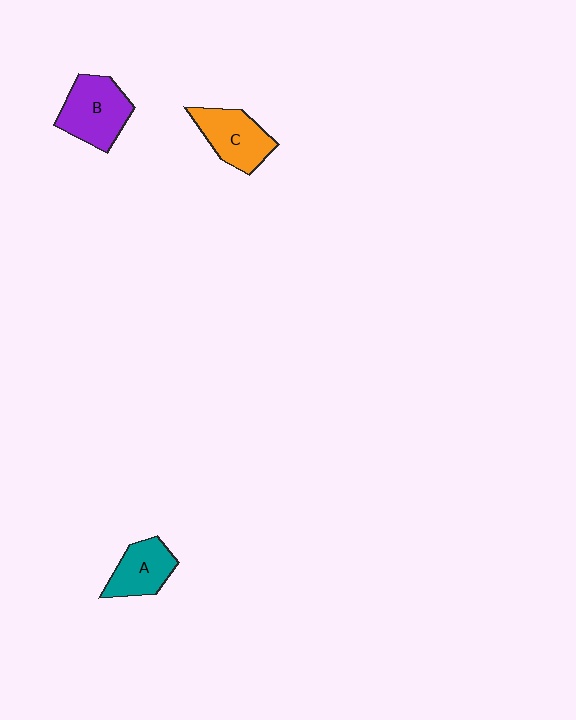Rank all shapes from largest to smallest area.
From largest to smallest: B (purple), C (orange), A (teal).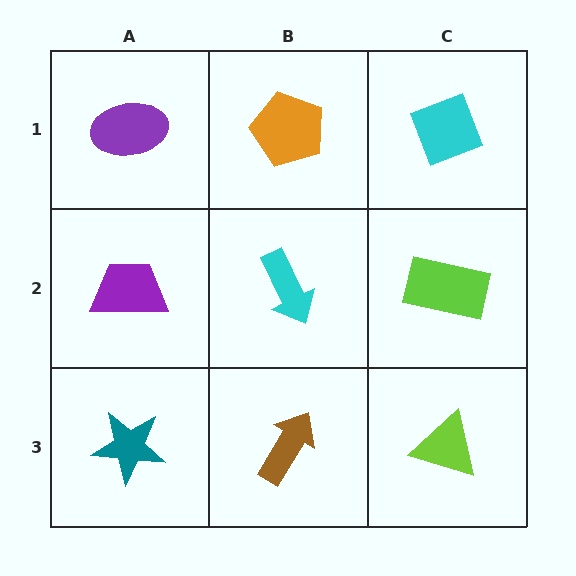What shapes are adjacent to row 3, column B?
A cyan arrow (row 2, column B), a teal star (row 3, column A), a lime triangle (row 3, column C).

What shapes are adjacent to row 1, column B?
A cyan arrow (row 2, column B), a purple ellipse (row 1, column A), a cyan diamond (row 1, column C).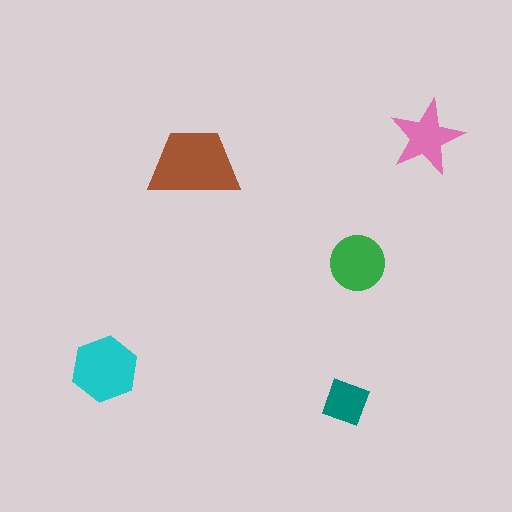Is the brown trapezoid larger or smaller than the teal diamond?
Larger.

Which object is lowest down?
The teal diamond is bottommost.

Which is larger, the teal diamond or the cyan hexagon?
The cyan hexagon.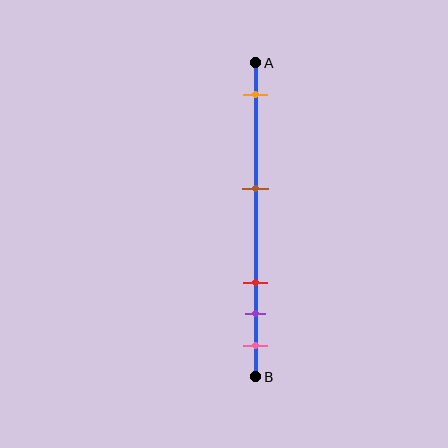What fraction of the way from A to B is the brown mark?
The brown mark is approximately 40% (0.4) of the way from A to B.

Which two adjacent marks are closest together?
The purple and pink marks are the closest adjacent pair.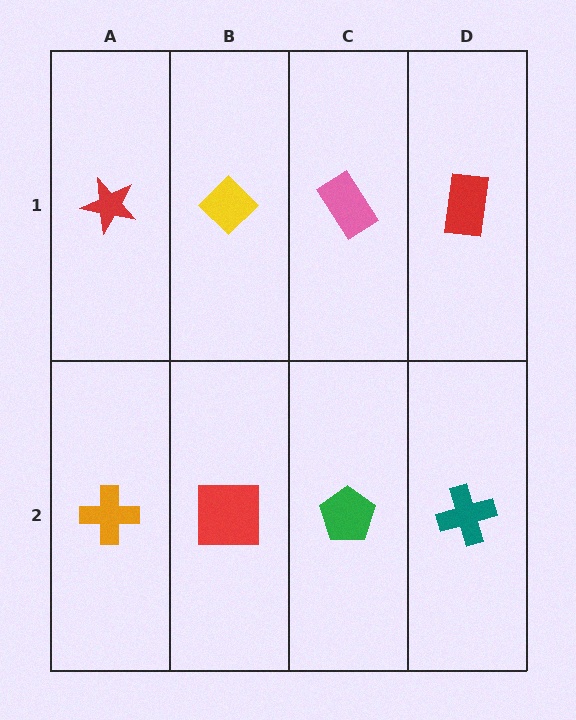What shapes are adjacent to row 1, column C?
A green pentagon (row 2, column C), a yellow diamond (row 1, column B), a red rectangle (row 1, column D).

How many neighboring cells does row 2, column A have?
2.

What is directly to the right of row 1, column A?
A yellow diamond.